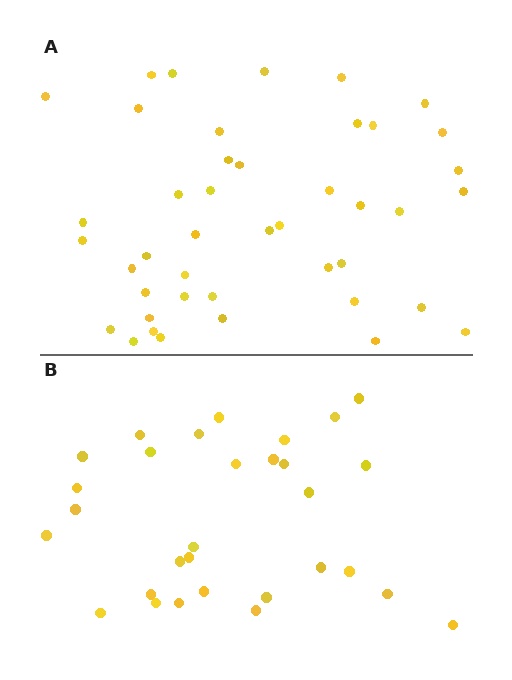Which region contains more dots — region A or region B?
Region A (the top region) has more dots.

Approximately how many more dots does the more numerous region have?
Region A has approximately 15 more dots than region B.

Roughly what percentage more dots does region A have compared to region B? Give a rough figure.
About 45% more.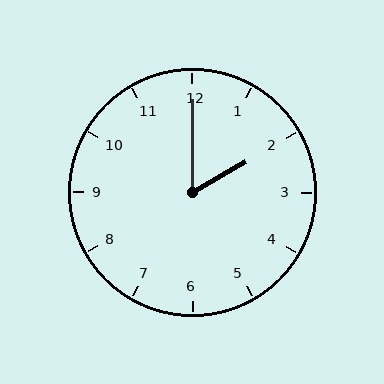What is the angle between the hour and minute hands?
Approximately 60 degrees.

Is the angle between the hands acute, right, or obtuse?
It is acute.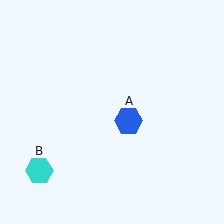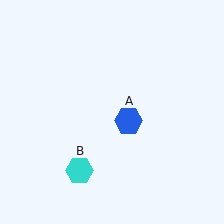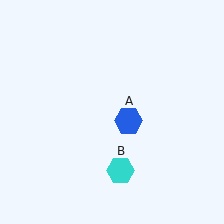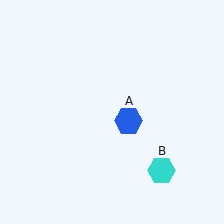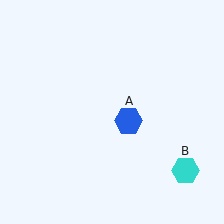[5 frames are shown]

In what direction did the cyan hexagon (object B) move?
The cyan hexagon (object B) moved right.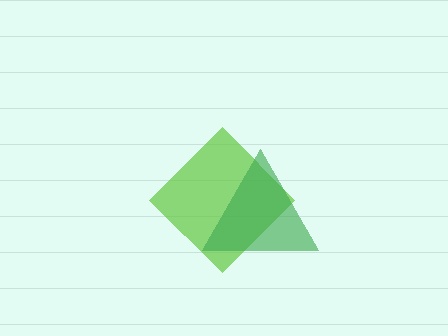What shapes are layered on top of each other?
The layered shapes are: a lime diamond, a green triangle.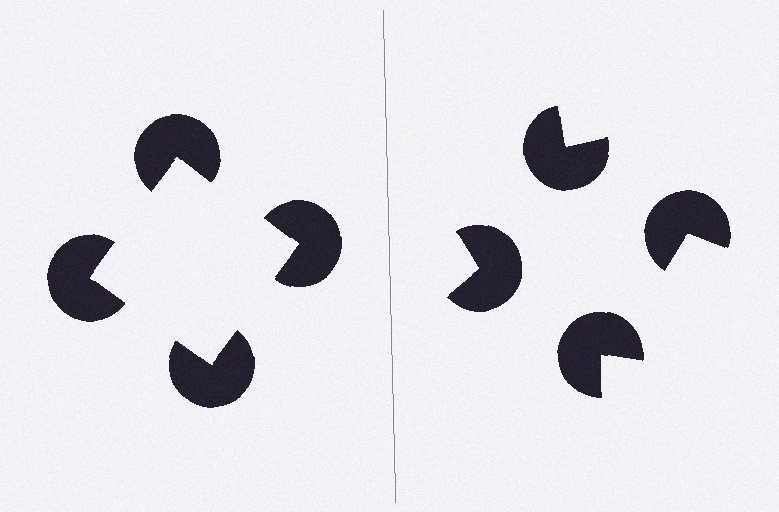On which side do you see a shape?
An illusory square appears on the left side. On the right side the wedge cuts are rotated, so no coherent shape forms.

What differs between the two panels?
The pac-man discs are positioned identically on both sides; only the wedge orientations differ. On the left they align to a square; on the right they are misaligned.